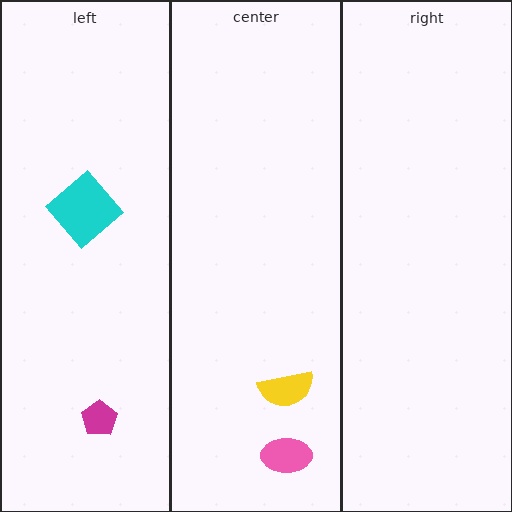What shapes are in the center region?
The pink ellipse, the yellow semicircle.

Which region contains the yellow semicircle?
The center region.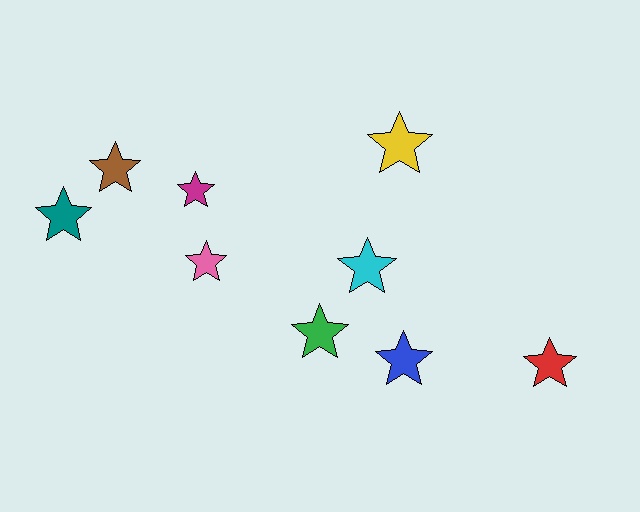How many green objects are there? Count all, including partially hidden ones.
There is 1 green object.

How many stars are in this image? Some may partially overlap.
There are 9 stars.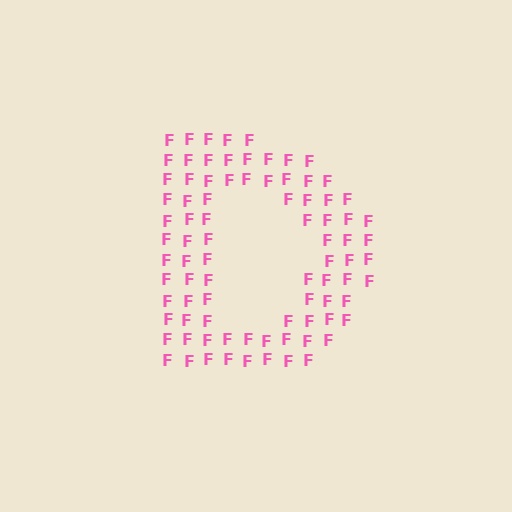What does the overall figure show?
The overall figure shows the letter D.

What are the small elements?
The small elements are letter F's.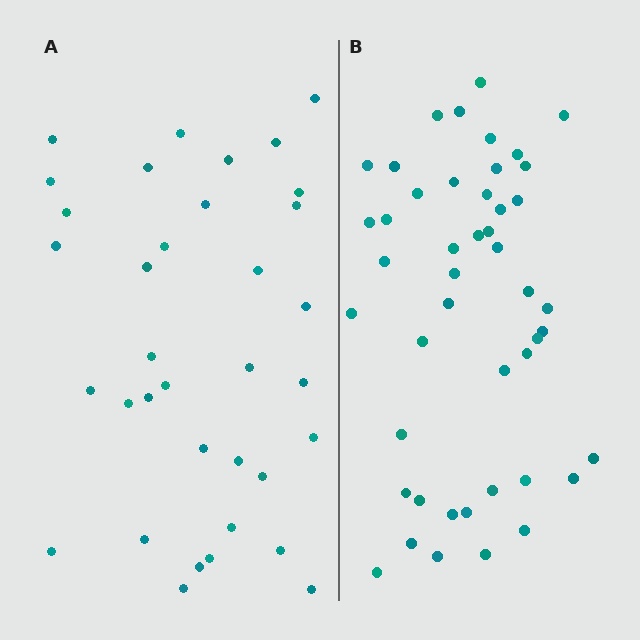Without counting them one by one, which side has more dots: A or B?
Region B (the right region) has more dots.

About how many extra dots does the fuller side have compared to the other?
Region B has roughly 12 or so more dots than region A.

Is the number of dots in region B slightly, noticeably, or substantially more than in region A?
Region B has noticeably more, but not dramatically so. The ratio is roughly 1.3 to 1.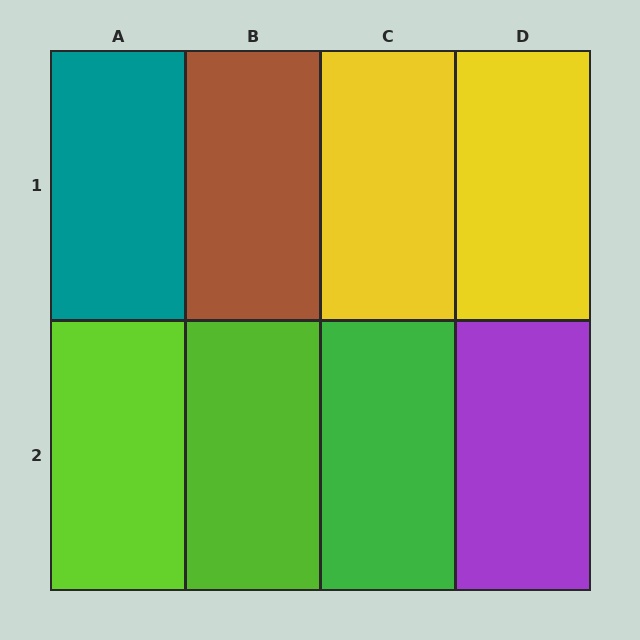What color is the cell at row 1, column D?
Yellow.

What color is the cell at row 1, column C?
Yellow.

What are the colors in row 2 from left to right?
Lime, lime, green, purple.